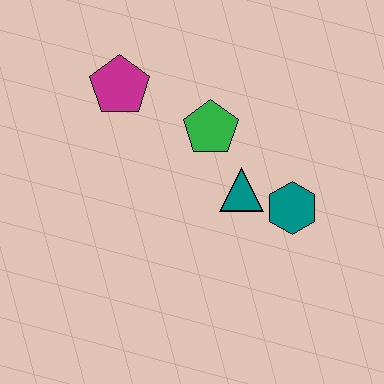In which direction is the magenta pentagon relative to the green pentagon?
The magenta pentagon is to the left of the green pentagon.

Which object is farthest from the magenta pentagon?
The teal hexagon is farthest from the magenta pentagon.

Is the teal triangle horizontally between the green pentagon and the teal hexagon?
Yes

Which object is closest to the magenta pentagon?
The green pentagon is closest to the magenta pentagon.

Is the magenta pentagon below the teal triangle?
No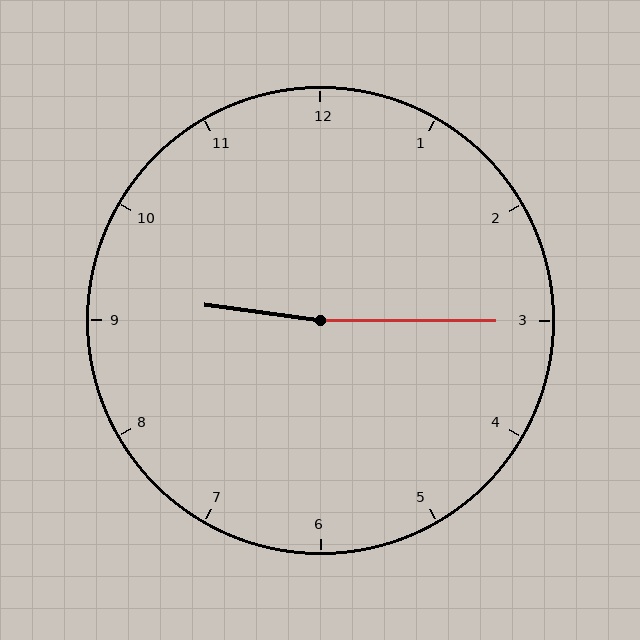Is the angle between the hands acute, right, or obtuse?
It is obtuse.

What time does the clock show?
9:15.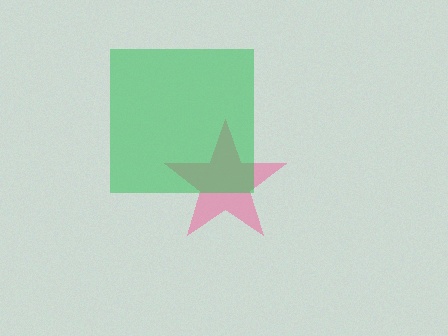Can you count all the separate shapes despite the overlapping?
Yes, there are 2 separate shapes.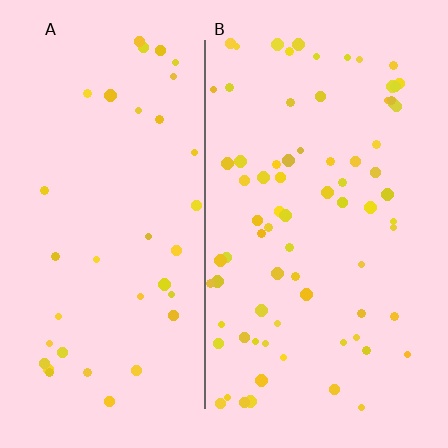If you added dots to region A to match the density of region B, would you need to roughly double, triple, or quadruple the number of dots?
Approximately double.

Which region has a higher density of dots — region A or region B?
B (the right).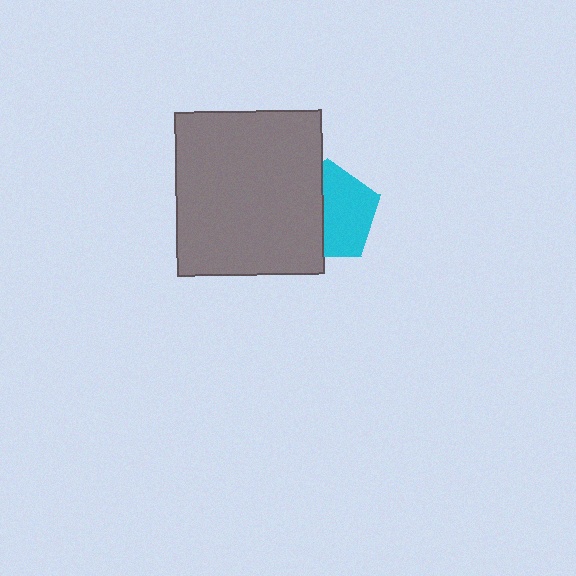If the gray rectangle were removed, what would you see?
You would see the complete cyan pentagon.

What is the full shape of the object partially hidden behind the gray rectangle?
The partially hidden object is a cyan pentagon.